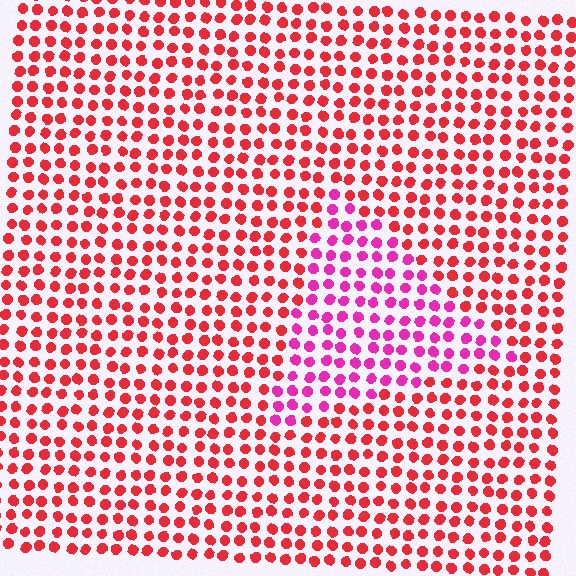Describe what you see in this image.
The image is filled with small red elements in a uniform arrangement. A triangle-shaped region is visible where the elements are tinted to a slightly different hue, forming a subtle color boundary.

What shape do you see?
I see a triangle.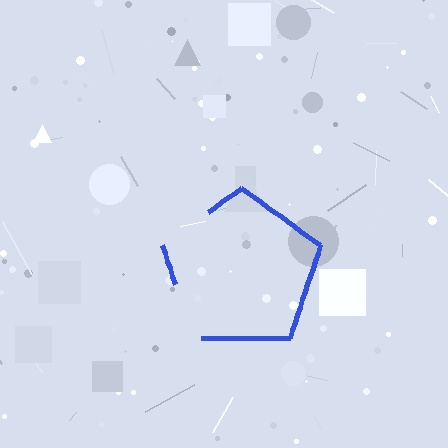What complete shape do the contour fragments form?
The contour fragments form a pentagon.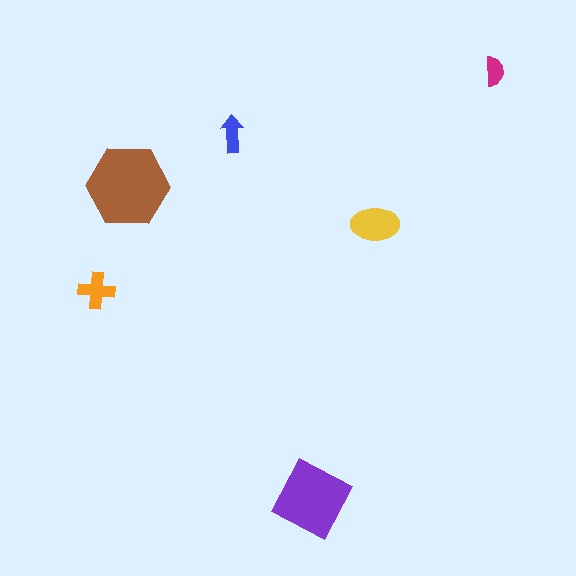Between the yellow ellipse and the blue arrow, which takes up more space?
The yellow ellipse.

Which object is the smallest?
The magenta semicircle.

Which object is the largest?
The brown hexagon.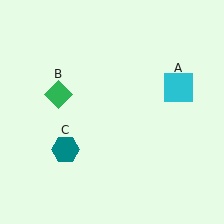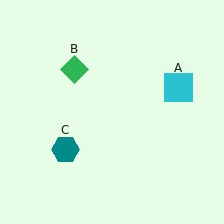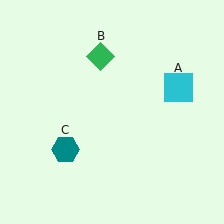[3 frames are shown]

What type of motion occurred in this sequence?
The green diamond (object B) rotated clockwise around the center of the scene.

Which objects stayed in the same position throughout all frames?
Cyan square (object A) and teal hexagon (object C) remained stationary.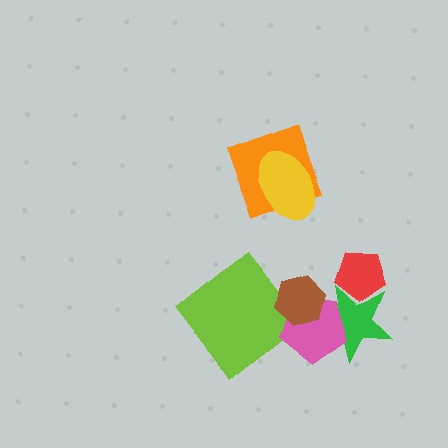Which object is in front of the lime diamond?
The brown hexagon is in front of the lime diamond.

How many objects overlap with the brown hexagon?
3 objects overlap with the brown hexagon.